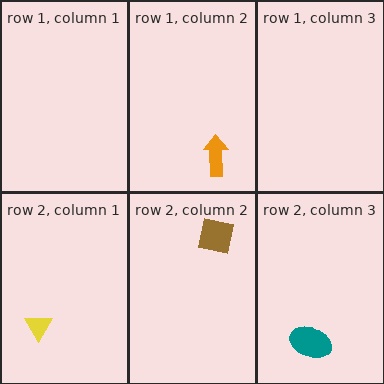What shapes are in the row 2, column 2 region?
The brown square.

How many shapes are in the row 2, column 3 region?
1.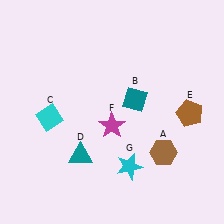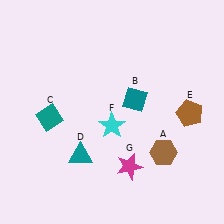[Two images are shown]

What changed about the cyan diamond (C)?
In Image 1, C is cyan. In Image 2, it changed to teal.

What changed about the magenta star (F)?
In Image 1, F is magenta. In Image 2, it changed to cyan.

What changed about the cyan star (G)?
In Image 1, G is cyan. In Image 2, it changed to magenta.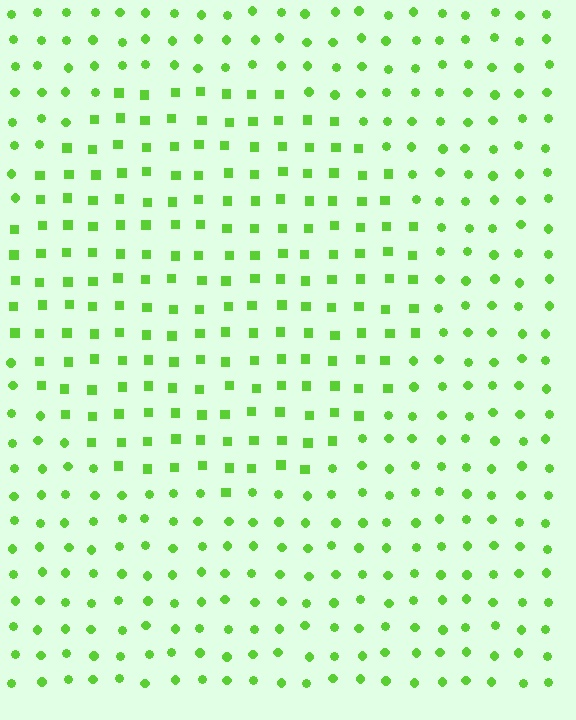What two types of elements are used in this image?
The image uses squares inside the circle region and circles outside it.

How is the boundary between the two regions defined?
The boundary is defined by a change in element shape: squares inside vs. circles outside. All elements share the same color and spacing.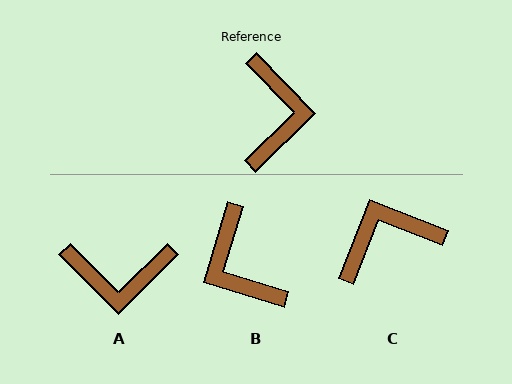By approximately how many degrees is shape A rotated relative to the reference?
Approximately 89 degrees clockwise.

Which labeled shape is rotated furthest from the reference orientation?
B, about 151 degrees away.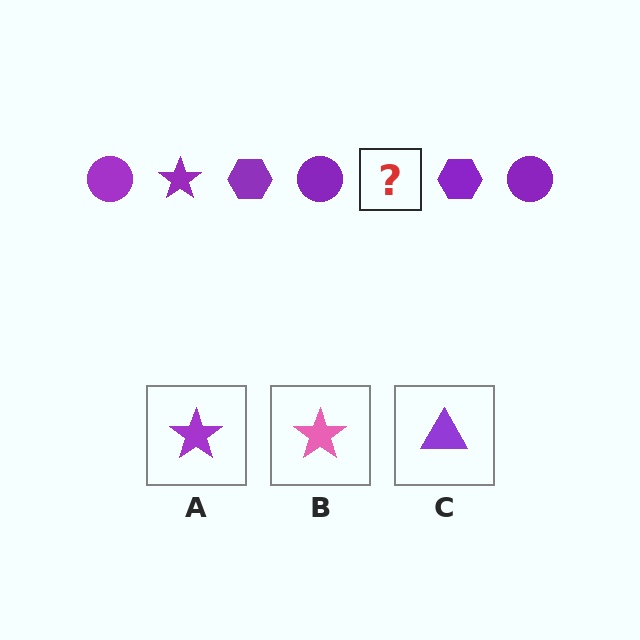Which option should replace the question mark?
Option A.